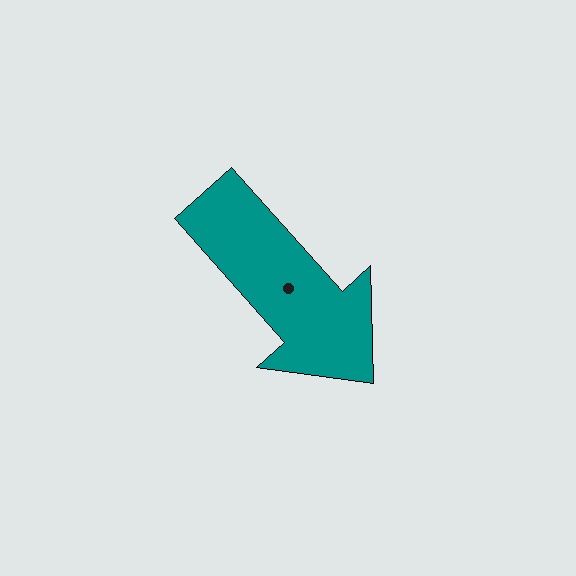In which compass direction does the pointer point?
Southeast.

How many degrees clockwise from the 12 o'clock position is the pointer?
Approximately 138 degrees.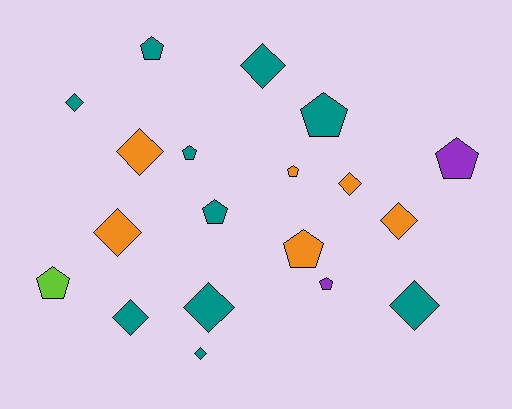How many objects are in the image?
There are 19 objects.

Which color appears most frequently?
Teal, with 10 objects.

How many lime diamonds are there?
There are no lime diamonds.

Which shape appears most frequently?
Diamond, with 10 objects.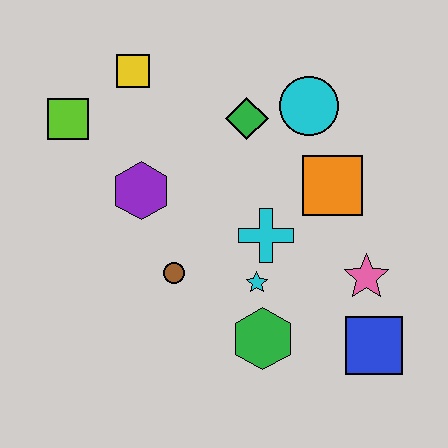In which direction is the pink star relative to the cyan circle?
The pink star is below the cyan circle.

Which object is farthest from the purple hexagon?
The blue square is farthest from the purple hexagon.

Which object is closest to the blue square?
The pink star is closest to the blue square.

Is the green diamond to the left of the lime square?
No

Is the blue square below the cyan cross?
Yes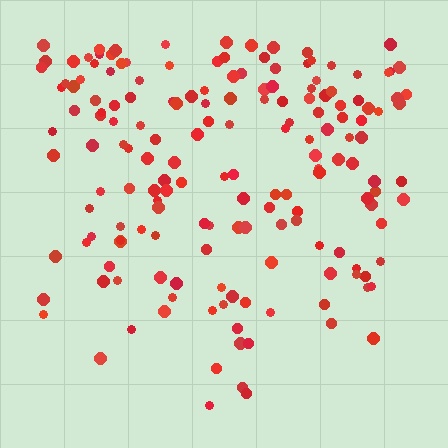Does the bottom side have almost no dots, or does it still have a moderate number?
Still a moderate number, just noticeably fewer than the top.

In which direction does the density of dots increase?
From bottom to top, with the top side densest.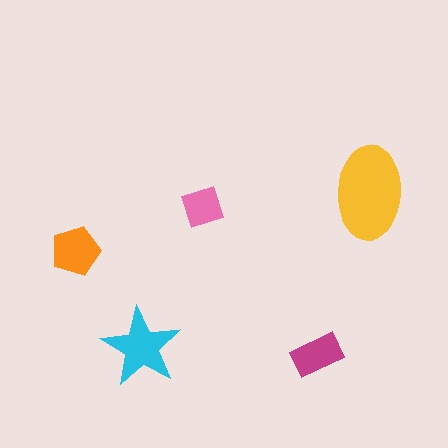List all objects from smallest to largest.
The pink diamond, the magenta rectangle, the orange pentagon, the cyan star, the yellow ellipse.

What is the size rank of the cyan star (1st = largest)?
2nd.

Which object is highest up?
The yellow ellipse is topmost.